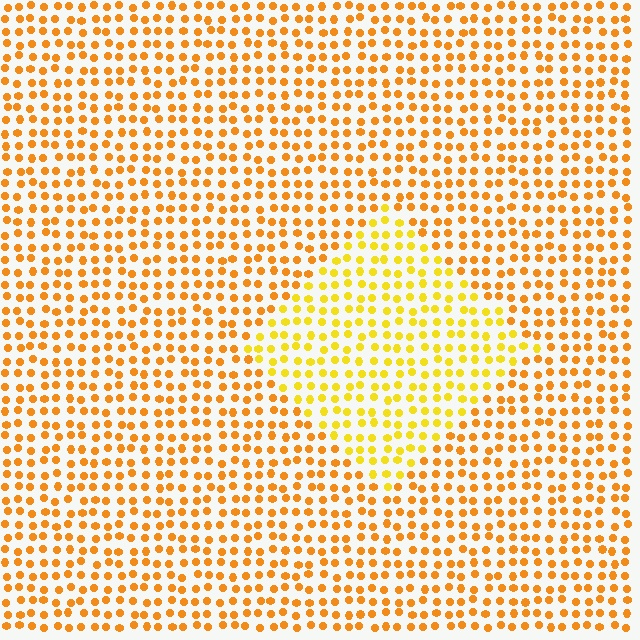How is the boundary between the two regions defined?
The boundary is defined purely by a slight shift in hue (about 23 degrees). Spacing, size, and orientation are identical on both sides.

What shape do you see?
I see a diamond.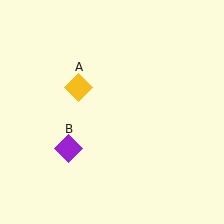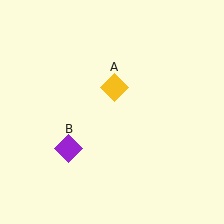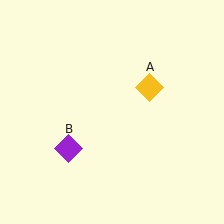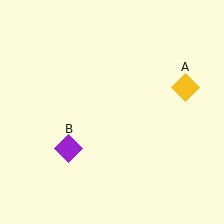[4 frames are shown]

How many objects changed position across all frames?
1 object changed position: yellow diamond (object A).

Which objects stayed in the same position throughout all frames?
Purple diamond (object B) remained stationary.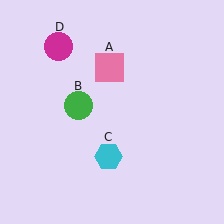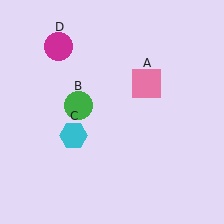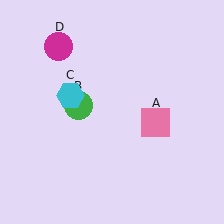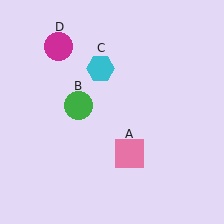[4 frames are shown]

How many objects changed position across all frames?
2 objects changed position: pink square (object A), cyan hexagon (object C).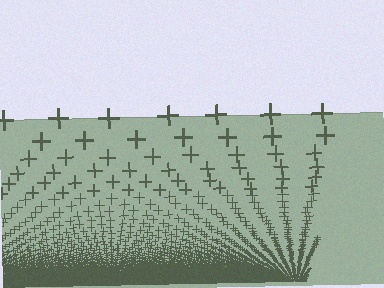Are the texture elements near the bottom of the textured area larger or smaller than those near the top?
Smaller. The gradient is inverted — elements near the bottom are smaller and denser.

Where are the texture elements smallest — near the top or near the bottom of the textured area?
Near the bottom.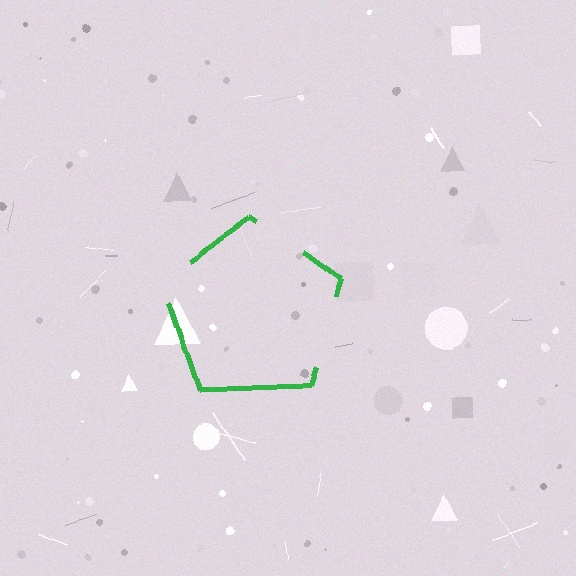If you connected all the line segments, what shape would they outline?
They would outline a pentagon.